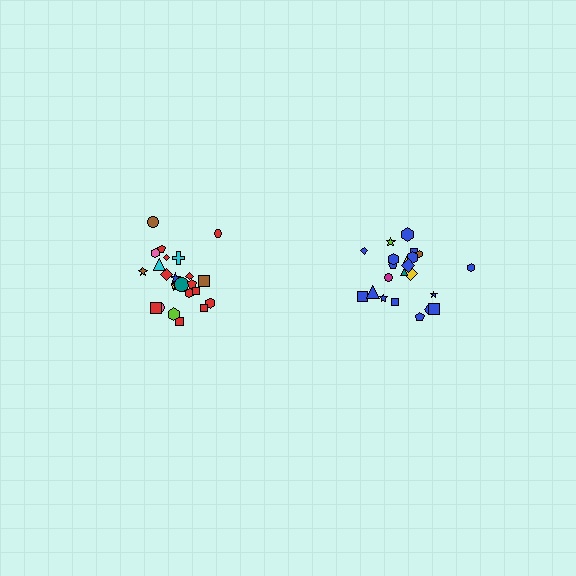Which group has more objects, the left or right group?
The left group.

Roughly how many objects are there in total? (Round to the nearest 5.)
Roughly 45 objects in total.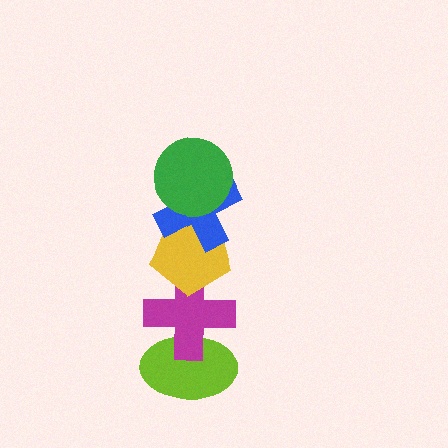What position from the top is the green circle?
The green circle is 1st from the top.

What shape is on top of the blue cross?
The green circle is on top of the blue cross.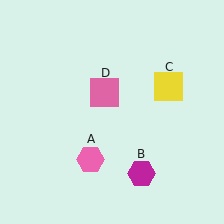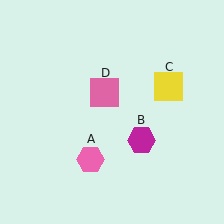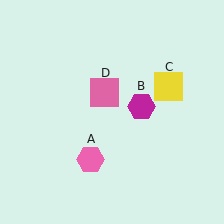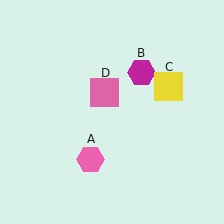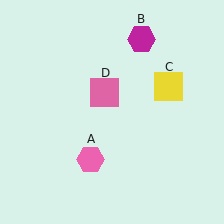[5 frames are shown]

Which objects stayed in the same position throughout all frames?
Pink hexagon (object A) and yellow square (object C) and pink square (object D) remained stationary.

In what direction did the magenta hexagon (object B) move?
The magenta hexagon (object B) moved up.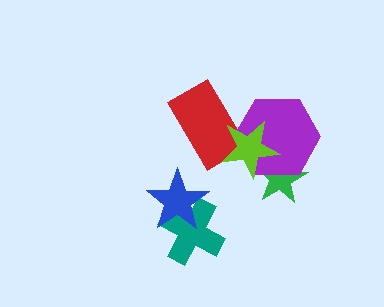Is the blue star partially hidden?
No, no other shape covers it.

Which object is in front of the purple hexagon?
The lime star is in front of the purple hexagon.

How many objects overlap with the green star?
2 objects overlap with the green star.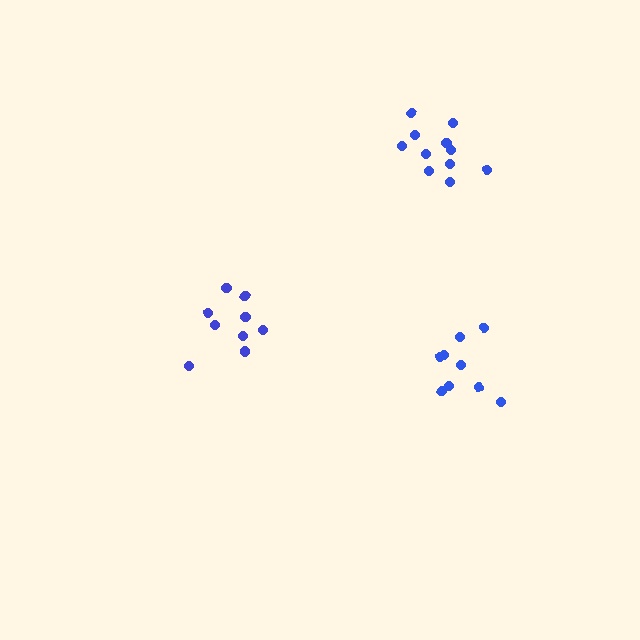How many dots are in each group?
Group 1: 9 dots, Group 2: 10 dots, Group 3: 12 dots (31 total).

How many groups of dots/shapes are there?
There are 3 groups.